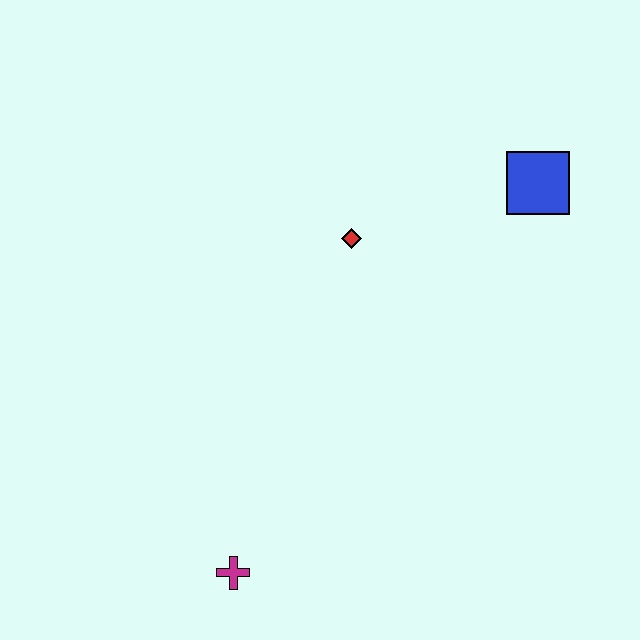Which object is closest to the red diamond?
The blue square is closest to the red diamond.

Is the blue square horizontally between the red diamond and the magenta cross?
No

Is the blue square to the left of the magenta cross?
No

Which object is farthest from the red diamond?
The magenta cross is farthest from the red diamond.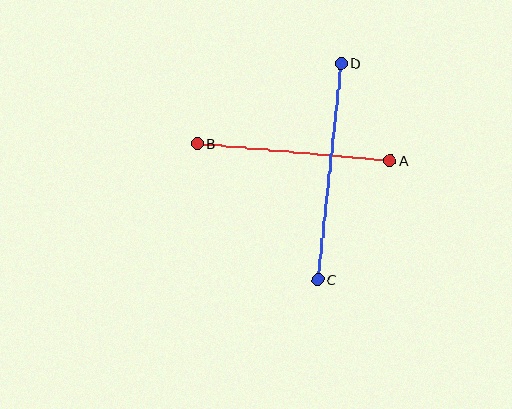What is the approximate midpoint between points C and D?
The midpoint is at approximately (329, 171) pixels.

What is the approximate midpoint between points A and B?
The midpoint is at approximately (293, 152) pixels.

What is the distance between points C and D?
The distance is approximately 218 pixels.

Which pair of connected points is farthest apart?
Points C and D are farthest apart.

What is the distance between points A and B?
The distance is approximately 194 pixels.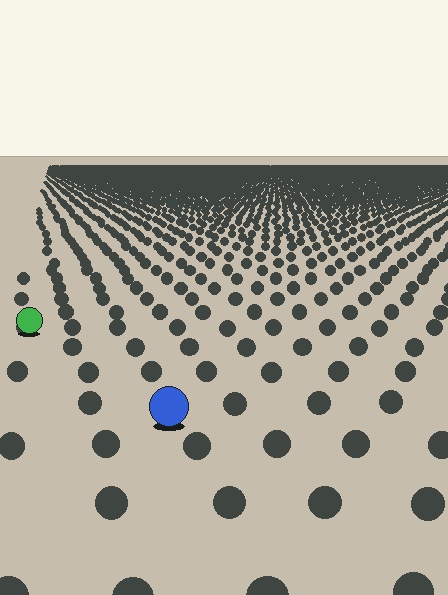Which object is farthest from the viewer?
The green circle is farthest from the viewer. It appears smaller and the ground texture around it is denser.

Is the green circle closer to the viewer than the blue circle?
No. The blue circle is closer — you can tell from the texture gradient: the ground texture is coarser near it.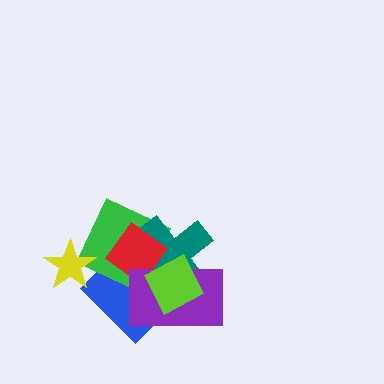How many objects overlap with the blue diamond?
5 objects overlap with the blue diamond.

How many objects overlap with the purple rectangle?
5 objects overlap with the purple rectangle.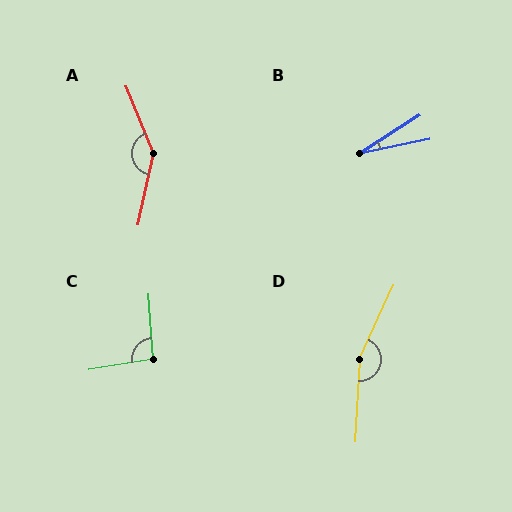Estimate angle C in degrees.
Approximately 95 degrees.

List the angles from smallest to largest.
B (21°), C (95°), A (145°), D (158°).